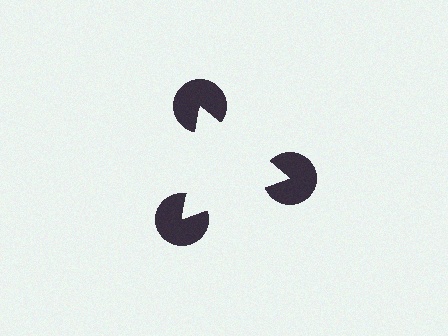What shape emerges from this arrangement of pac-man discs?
An illusory triangle — its edges are inferred from the aligned wedge cuts in the pac-man discs, not physically drawn.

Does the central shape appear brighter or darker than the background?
It typically appears slightly brighter than the background, even though no actual brightness change is drawn.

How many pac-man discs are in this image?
There are 3 — one at each vertex of the illusory triangle.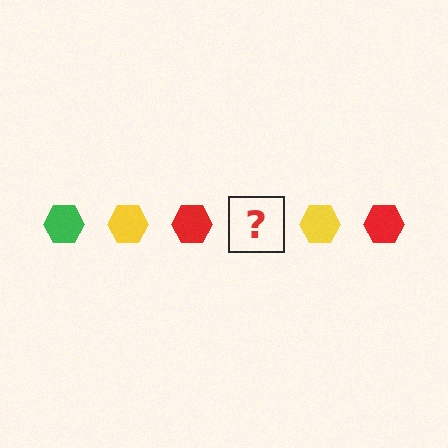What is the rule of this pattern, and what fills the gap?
The rule is that the pattern cycles through green, yellow, red hexagons. The gap should be filled with a green hexagon.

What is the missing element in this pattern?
The missing element is a green hexagon.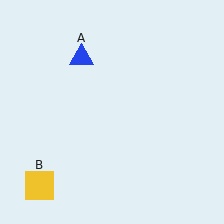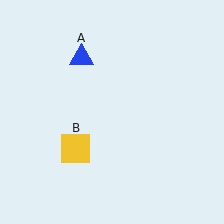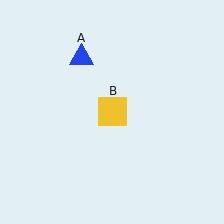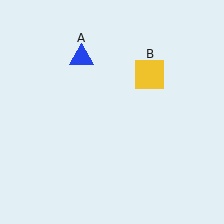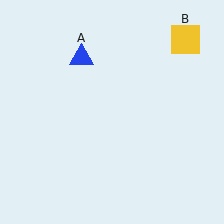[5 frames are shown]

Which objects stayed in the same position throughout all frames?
Blue triangle (object A) remained stationary.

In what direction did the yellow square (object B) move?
The yellow square (object B) moved up and to the right.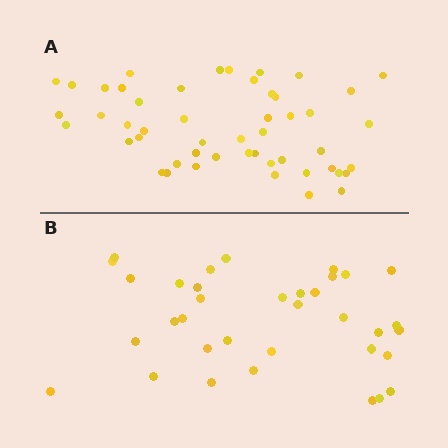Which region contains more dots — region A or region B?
Region A (the top region) has more dots.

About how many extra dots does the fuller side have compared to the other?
Region A has approximately 15 more dots than region B.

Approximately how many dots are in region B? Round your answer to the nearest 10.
About 40 dots. (The exact count is 35, which rounds to 40.)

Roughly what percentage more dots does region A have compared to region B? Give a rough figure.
About 45% more.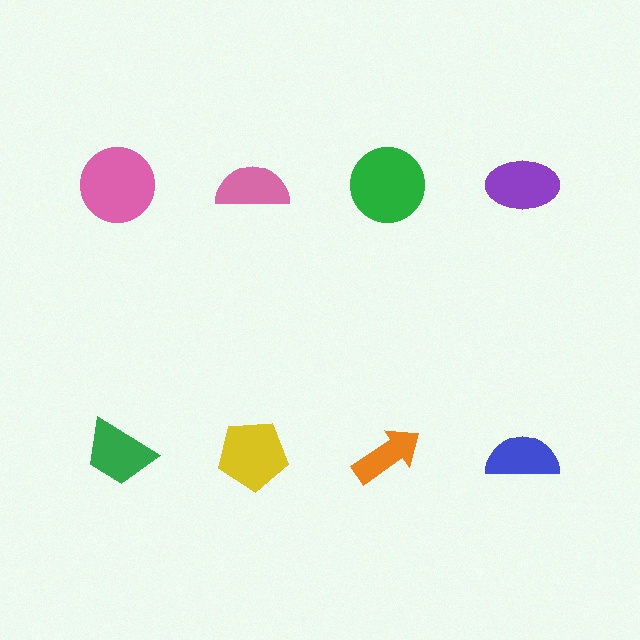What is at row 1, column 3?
A green circle.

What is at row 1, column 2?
A pink semicircle.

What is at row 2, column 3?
An orange arrow.